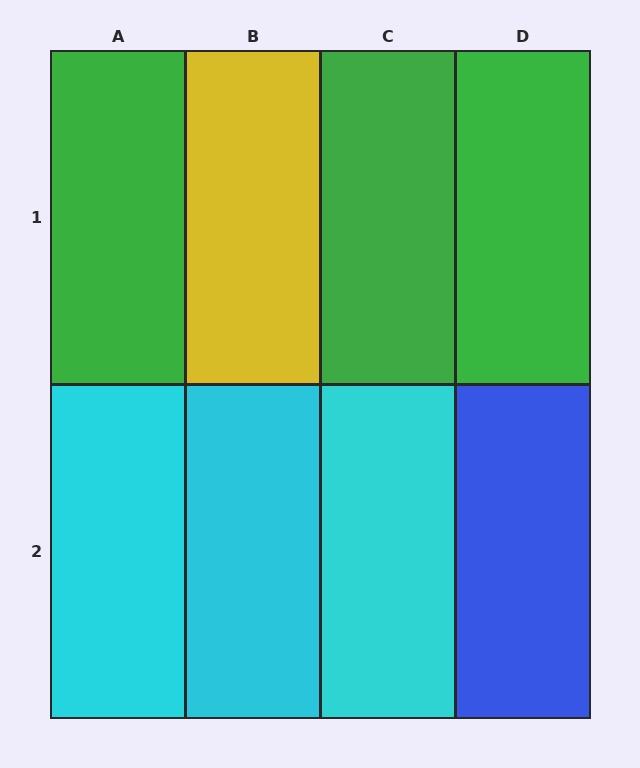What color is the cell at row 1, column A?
Green.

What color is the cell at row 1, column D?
Green.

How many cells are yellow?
1 cell is yellow.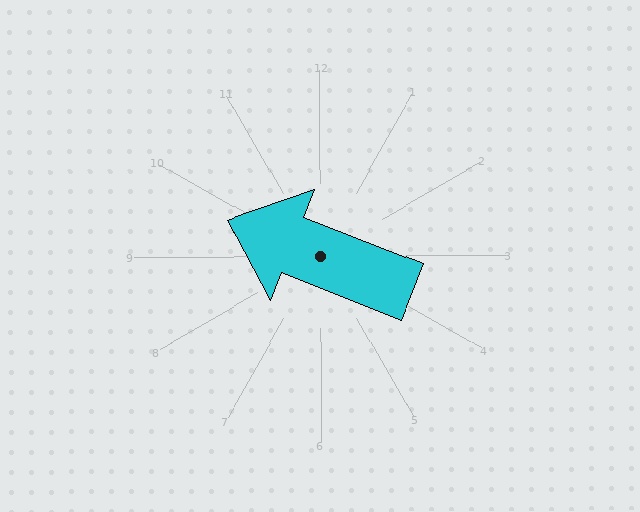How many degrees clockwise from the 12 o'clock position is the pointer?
Approximately 292 degrees.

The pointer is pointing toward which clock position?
Roughly 10 o'clock.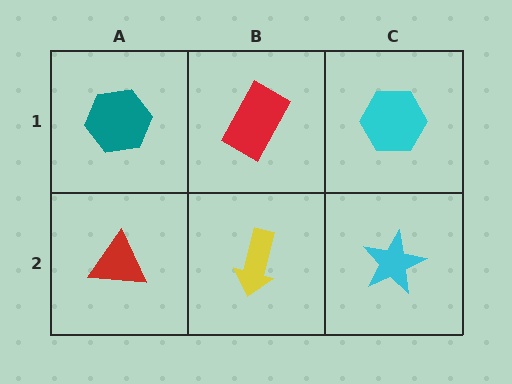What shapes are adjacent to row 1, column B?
A yellow arrow (row 2, column B), a teal hexagon (row 1, column A), a cyan hexagon (row 1, column C).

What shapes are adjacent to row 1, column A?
A red triangle (row 2, column A), a red rectangle (row 1, column B).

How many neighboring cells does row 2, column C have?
2.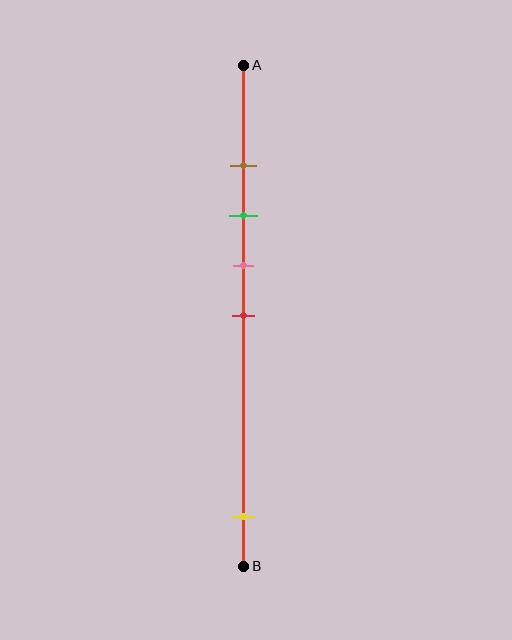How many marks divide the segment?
There are 5 marks dividing the segment.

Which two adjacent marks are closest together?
The brown and green marks are the closest adjacent pair.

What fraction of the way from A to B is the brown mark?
The brown mark is approximately 20% (0.2) of the way from A to B.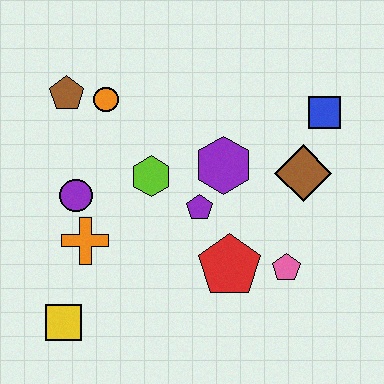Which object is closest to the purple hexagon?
The purple pentagon is closest to the purple hexagon.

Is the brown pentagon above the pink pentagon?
Yes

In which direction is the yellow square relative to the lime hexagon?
The yellow square is below the lime hexagon.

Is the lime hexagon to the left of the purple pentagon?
Yes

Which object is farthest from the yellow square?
The blue square is farthest from the yellow square.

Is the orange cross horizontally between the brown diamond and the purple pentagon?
No